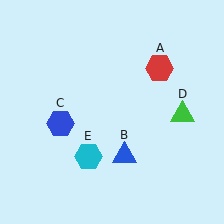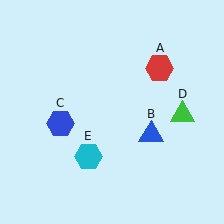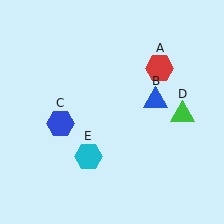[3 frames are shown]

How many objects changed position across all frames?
1 object changed position: blue triangle (object B).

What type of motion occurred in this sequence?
The blue triangle (object B) rotated counterclockwise around the center of the scene.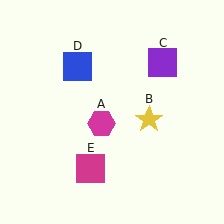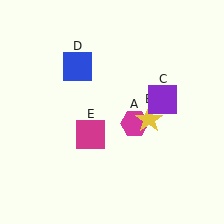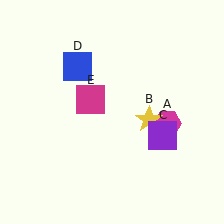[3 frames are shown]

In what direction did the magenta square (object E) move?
The magenta square (object E) moved up.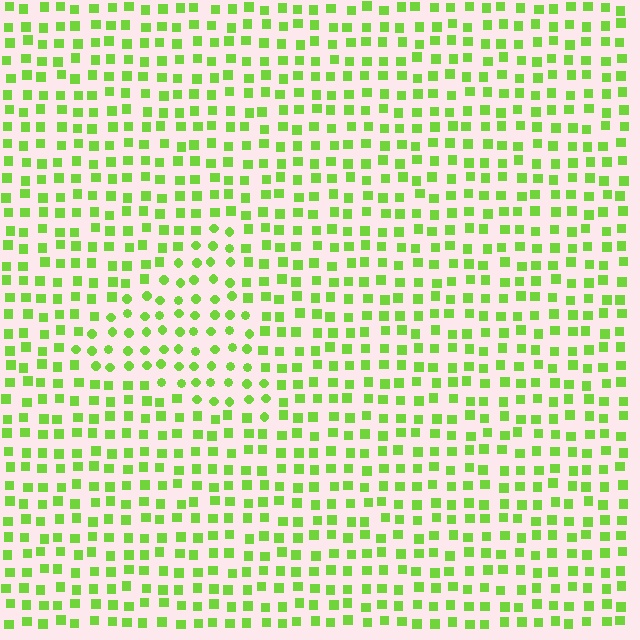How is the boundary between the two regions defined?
The boundary is defined by a change in element shape: circles inside vs. squares outside. All elements share the same color and spacing.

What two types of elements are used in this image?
The image uses circles inside the triangle region and squares outside it.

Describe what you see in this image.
The image is filled with small lime elements arranged in a uniform grid. A triangle-shaped region contains circles, while the surrounding area contains squares. The boundary is defined purely by the change in element shape.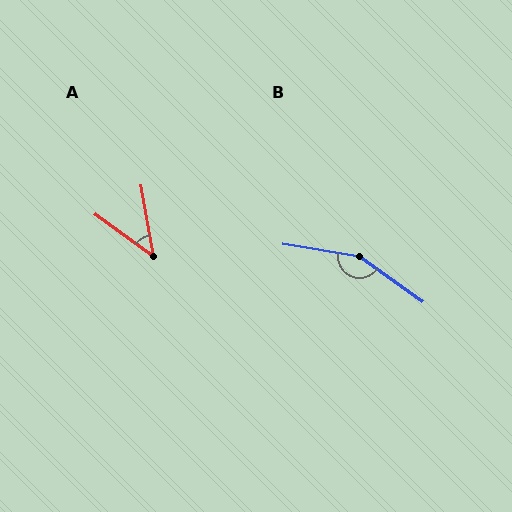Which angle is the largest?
B, at approximately 153 degrees.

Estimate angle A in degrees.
Approximately 44 degrees.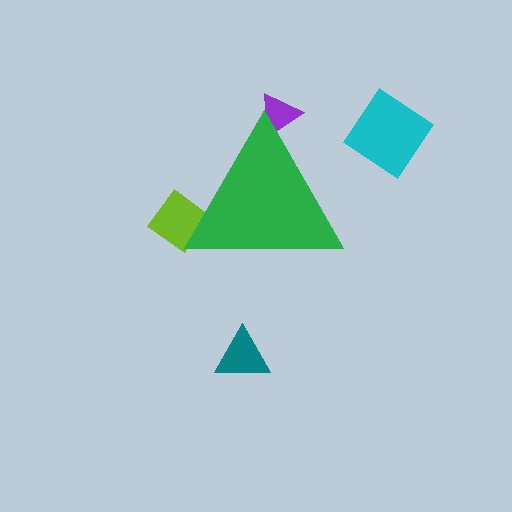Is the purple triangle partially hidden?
Yes, the purple triangle is partially hidden behind the green triangle.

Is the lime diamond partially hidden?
Yes, the lime diamond is partially hidden behind the green triangle.